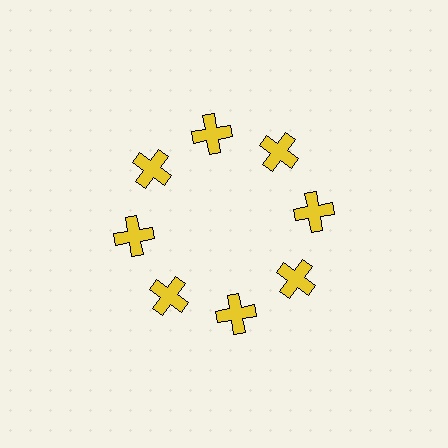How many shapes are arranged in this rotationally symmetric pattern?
There are 8 shapes, arranged in 8 groups of 1.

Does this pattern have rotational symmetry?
Yes, this pattern has 8-fold rotational symmetry. It looks the same after rotating 45 degrees around the center.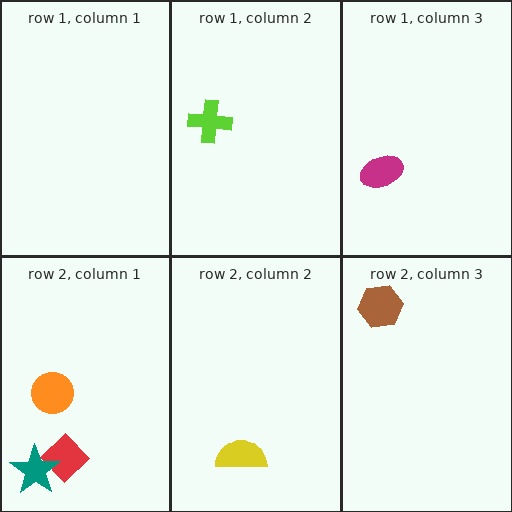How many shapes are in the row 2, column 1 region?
3.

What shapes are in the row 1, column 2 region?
The lime cross.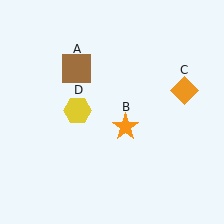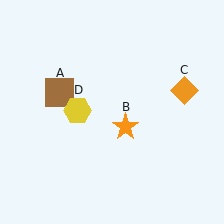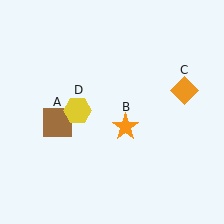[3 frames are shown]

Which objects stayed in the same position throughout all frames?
Orange star (object B) and orange diamond (object C) and yellow hexagon (object D) remained stationary.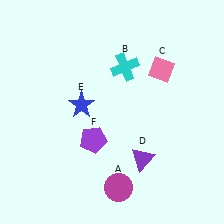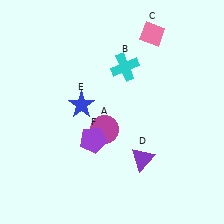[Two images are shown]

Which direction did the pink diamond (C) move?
The pink diamond (C) moved up.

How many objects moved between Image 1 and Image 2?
2 objects moved between the two images.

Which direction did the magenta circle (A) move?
The magenta circle (A) moved up.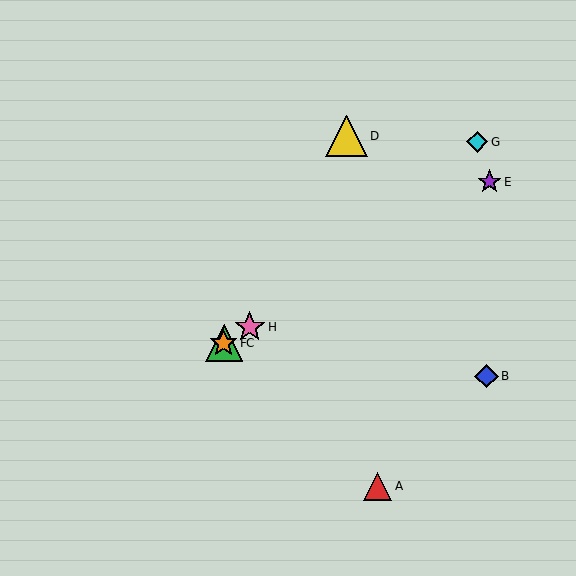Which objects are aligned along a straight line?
Objects C, E, F, H are aligned along a straight line.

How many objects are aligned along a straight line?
4 objects (C, E, F, H) are aligned along a straight line.